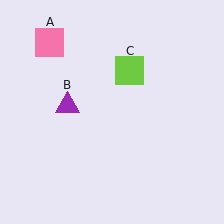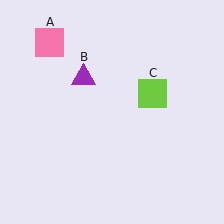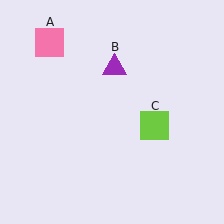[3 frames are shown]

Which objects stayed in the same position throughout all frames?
Pink square (object A) remained stationary.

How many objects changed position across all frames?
2 objects changed position: purple triangle (object B), lime square (object C).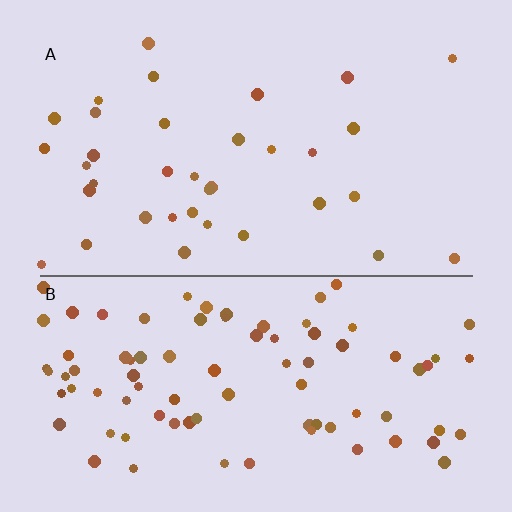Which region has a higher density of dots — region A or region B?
B (the bottom).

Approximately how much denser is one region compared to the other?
Approximately 2.4× — region B over region A.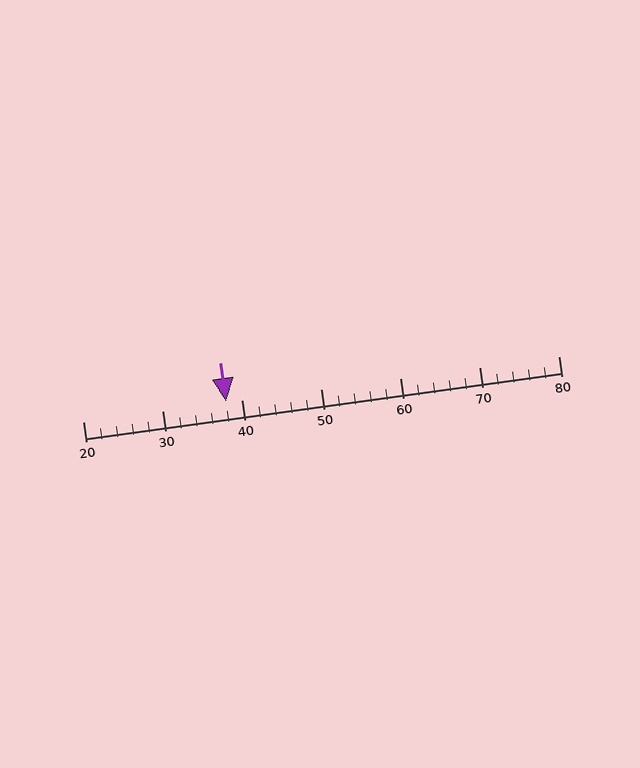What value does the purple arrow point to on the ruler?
The purple arrow points to approximately 38.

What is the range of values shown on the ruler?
The ruler shows values from 20 to 80.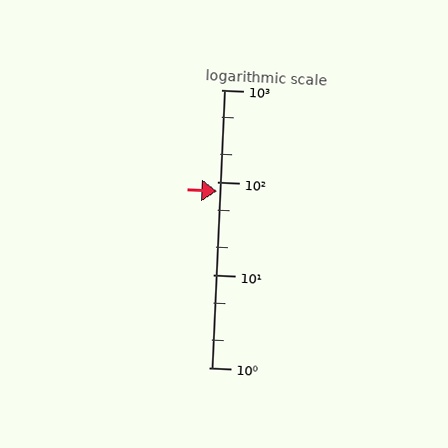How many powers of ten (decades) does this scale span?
The scale spans 3 decades, from 1 to 1000.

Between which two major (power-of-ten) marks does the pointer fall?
The pointer is between 10 and 100.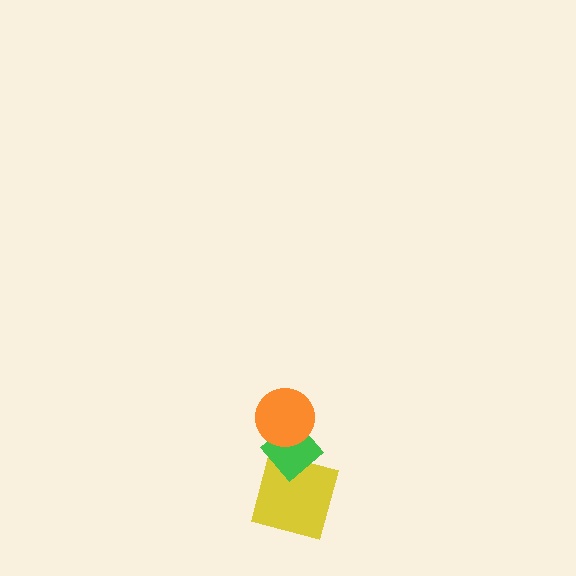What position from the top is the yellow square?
The yellow square is 3rd from the top.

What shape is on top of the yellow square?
The green diamond is on top of the yellow square.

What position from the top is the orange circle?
The orange circle is 1st from the top.